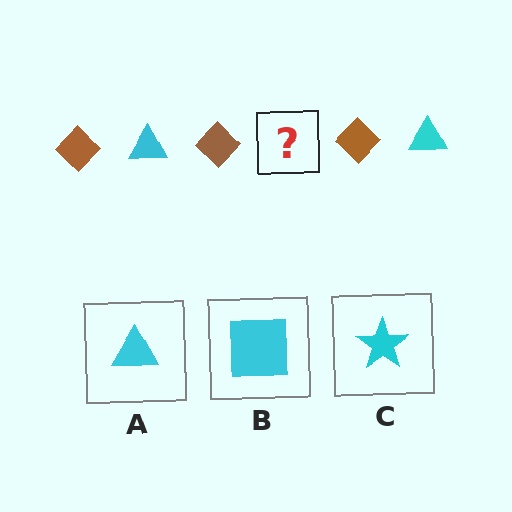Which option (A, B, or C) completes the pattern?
A.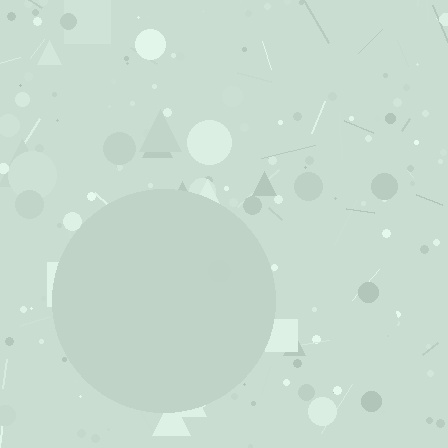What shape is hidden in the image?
A circle is hidden in the image.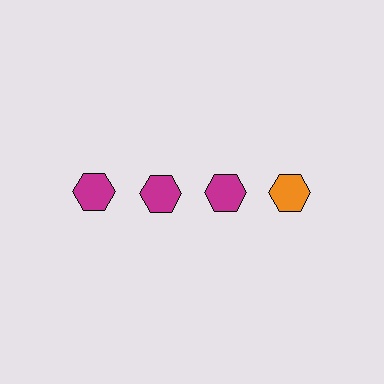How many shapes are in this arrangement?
There are 4 shapes arranged in a grid pattern.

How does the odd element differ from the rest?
It has a different color: orange instead of magenta.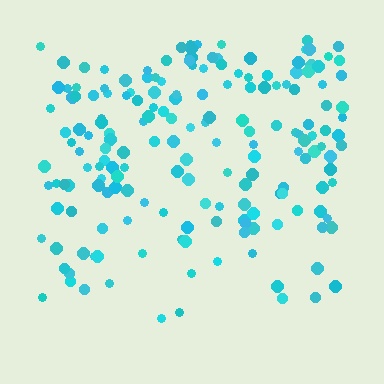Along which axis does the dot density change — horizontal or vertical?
Vertical.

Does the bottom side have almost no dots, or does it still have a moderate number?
Still a moderate number, just noticeably fewer than the top.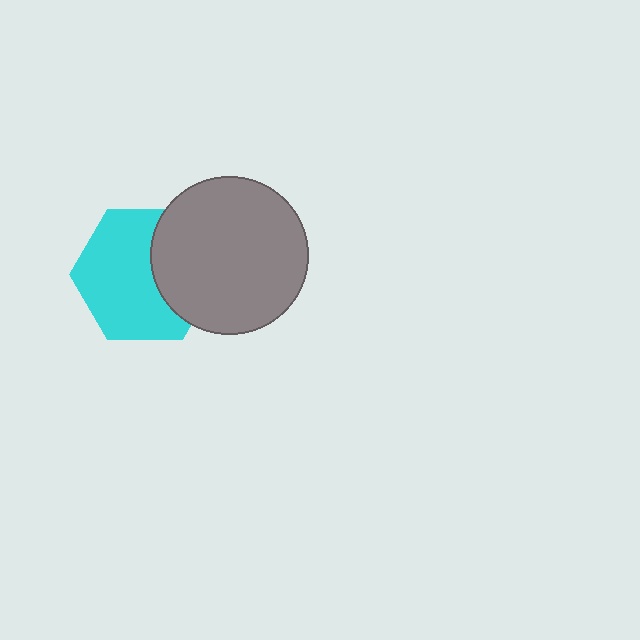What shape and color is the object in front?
The object in front is a gray circle.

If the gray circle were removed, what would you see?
You would see the complete cyan hexagon.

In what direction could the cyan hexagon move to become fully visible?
The cyan hexagon could move left. That would shift it out from behind the gray circle entirely.